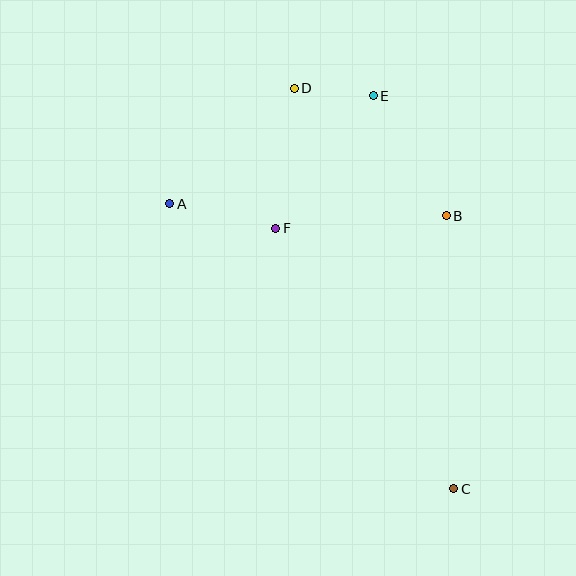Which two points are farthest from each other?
Points C and D are farthest from each other.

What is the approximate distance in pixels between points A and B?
The distance between A and B is approximately 277 pixels.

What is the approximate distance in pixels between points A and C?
The distance between A and C is approximately 402 pixels.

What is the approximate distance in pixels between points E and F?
The distance between E and F is approximately 164 pixels.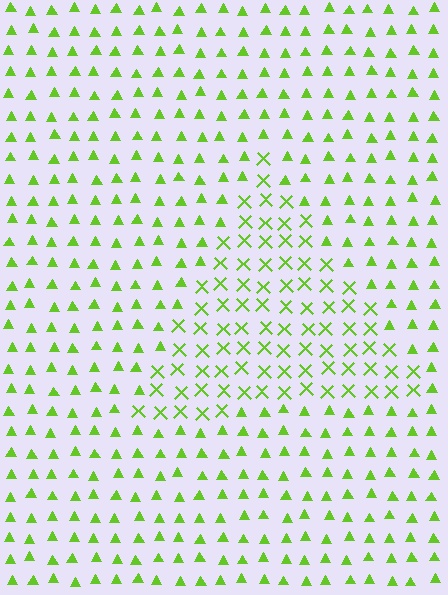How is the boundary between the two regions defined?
The boundary is defined by a change in element shape: X marks inside vs. triangles outside. All elements share the same color and spacing.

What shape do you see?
I see a triangle.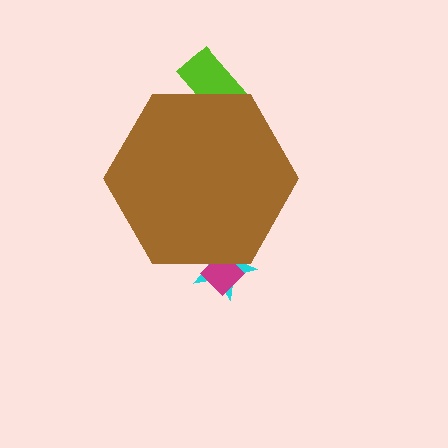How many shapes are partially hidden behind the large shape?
3 shapes are partially hidden.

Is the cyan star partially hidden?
Yes, the cyan star is partially hidden behind the brown hexagon.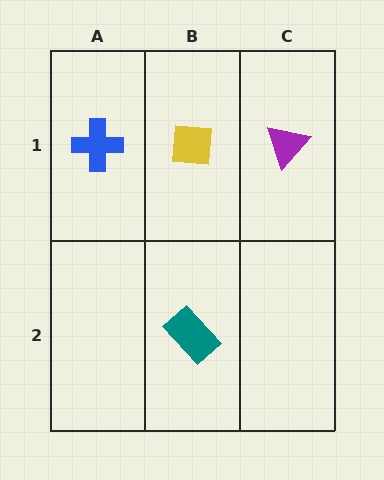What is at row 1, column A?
A blue cross.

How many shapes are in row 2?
1 shape.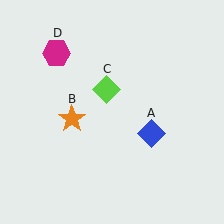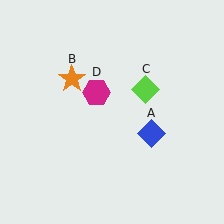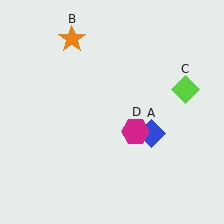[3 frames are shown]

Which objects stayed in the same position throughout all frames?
Blue diamond (object A) remained stationary.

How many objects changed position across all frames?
3 objects changed position: orange star (object B), lime diamond (object C), magenta hexagon (object D).